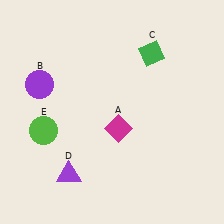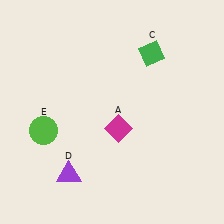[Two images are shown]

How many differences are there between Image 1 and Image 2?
There is 1 difference between the two images.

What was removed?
The purple circle (B) was removed in Image 2.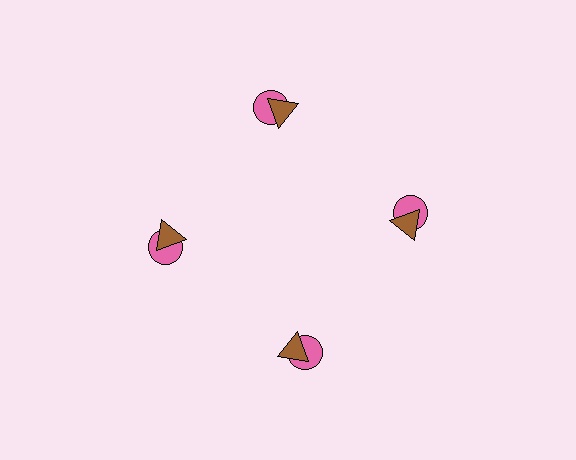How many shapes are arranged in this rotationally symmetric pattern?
There are 8 shapes, arranged in 4 groups of 2.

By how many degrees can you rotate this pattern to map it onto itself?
The pattern maps onto itself every 90 degrees of rotation.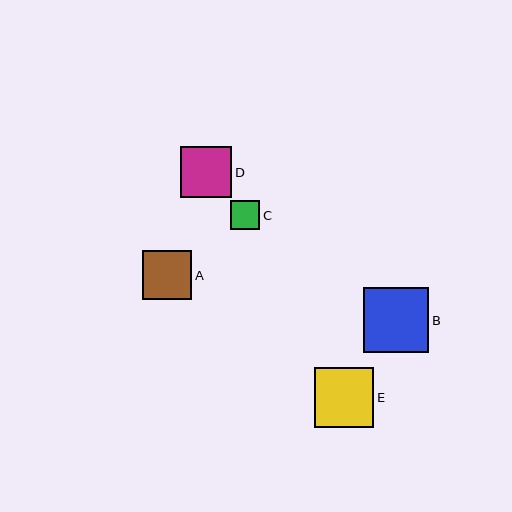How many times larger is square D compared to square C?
Square D is approximately 1.8 times the size of square C.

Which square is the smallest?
Square C is the smallest with a size of approximately 29 pixels.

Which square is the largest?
Square B is the largest with a size of approximately 65 pixels.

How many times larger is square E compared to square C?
Square E is approximately 2.0 times the size of square C.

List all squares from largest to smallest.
From largest to smallest: B, E, D, A, C.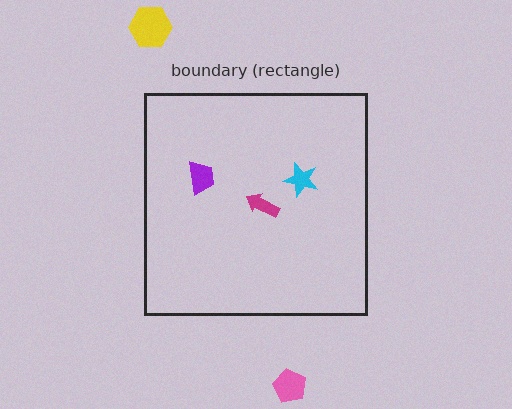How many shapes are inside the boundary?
3 inside, 2 outside.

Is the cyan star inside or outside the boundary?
Inside.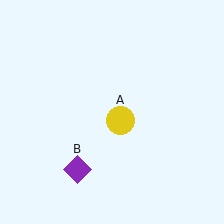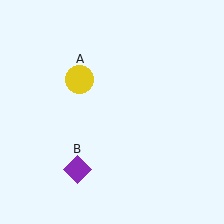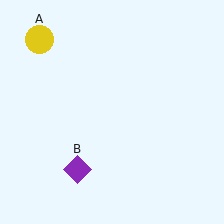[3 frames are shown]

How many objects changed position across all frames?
1 object changed position: yellow circle (object A).